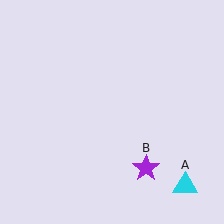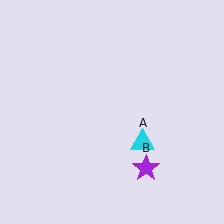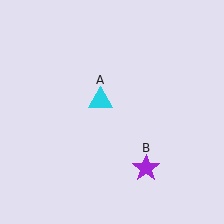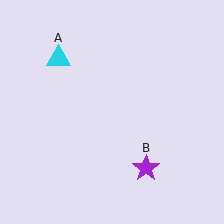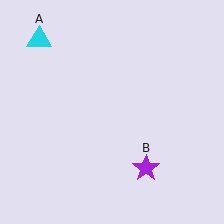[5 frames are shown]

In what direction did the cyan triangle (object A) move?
The cyan triangle (object A) moved up and to the left.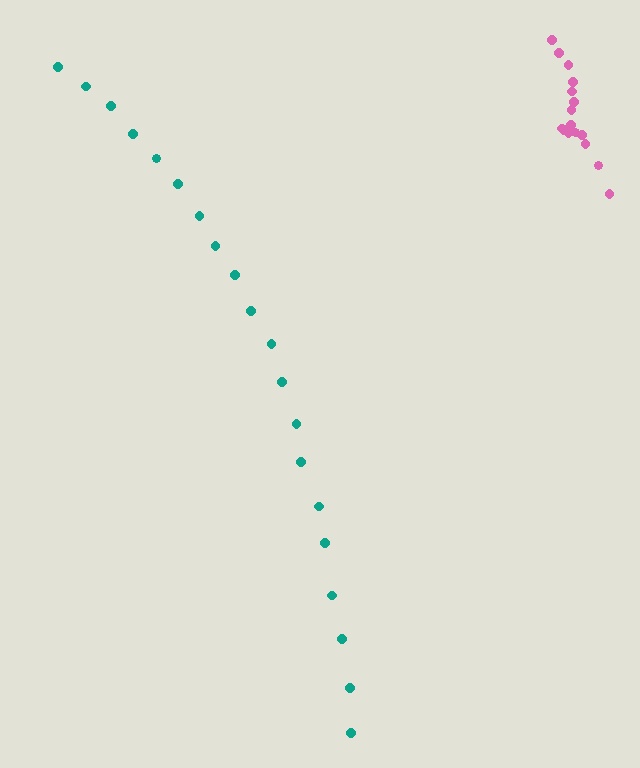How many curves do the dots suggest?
There are 2 distinct paths.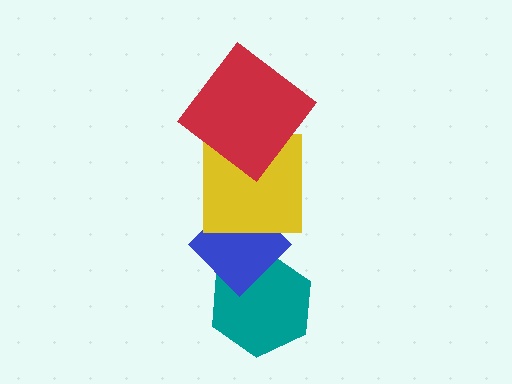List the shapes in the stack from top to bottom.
From top to bottom: the red diamond, the yellow square, the blue diamond, the teal hexagon.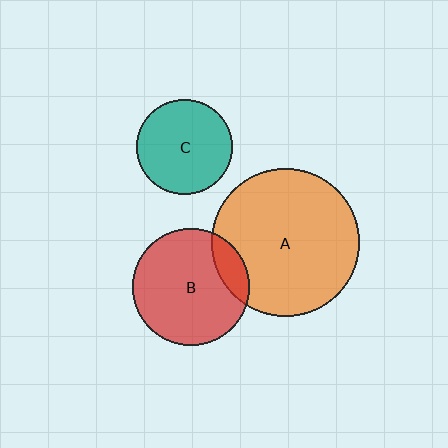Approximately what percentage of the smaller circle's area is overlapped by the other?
Approximately 15%.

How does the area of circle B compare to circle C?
Approximately 1.5 times.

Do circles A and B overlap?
Yes.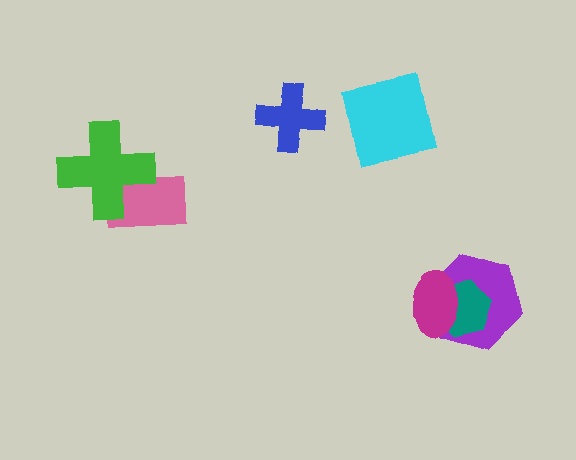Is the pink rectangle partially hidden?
Yes, it is partially covered by another shape.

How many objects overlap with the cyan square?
0 objects overlap with the cyan square.